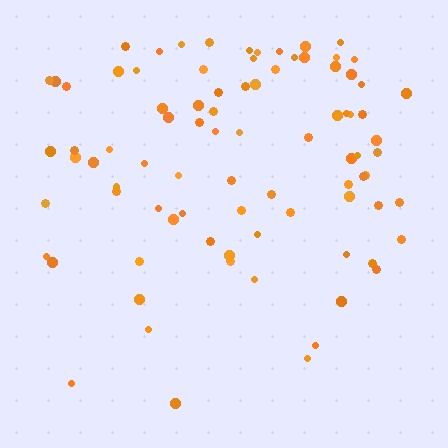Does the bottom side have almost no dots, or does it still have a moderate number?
Still a moderate number, just noticeably fewer than the top.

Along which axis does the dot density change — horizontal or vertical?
Vertical.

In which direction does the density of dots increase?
From bottom to top, with the top side densest.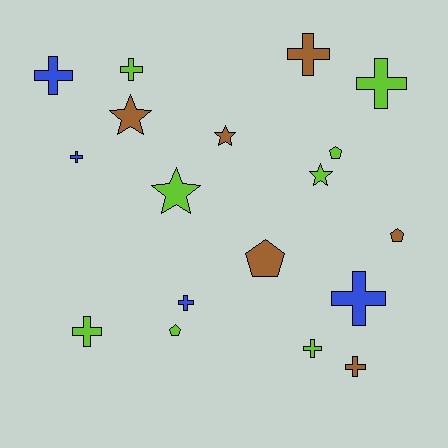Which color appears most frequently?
Lime, with 8 objects.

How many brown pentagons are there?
There are 2 brown pentagons.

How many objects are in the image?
There are 18 objects.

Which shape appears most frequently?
Cross, with 10 objects.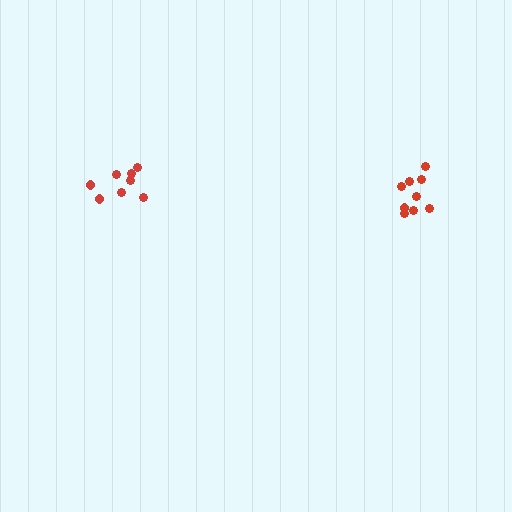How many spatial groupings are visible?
There are 2 spatial groupings.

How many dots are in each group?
Group 1: 9 dots, Group 2: 8 dots (17 total).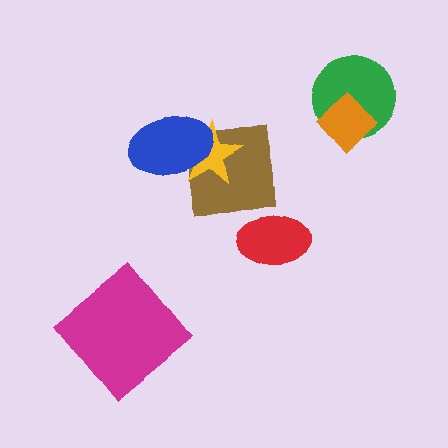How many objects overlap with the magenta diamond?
0 objects overlap with the magenta diamond.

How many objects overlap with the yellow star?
2 objects overlap with the yellow star.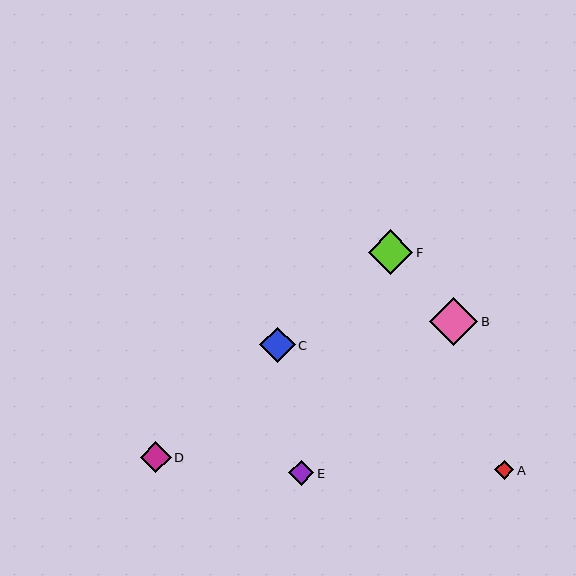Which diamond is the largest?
Diamond B is the largest with a size of approximately 48 pixels.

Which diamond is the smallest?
Diamond A is the smallest with a size of approximately 19 pixels.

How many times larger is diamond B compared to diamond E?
Diamond B is approximately 1.9 times the size of diamond E.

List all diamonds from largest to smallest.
From largest to smallest: B, F, C, D, E, A.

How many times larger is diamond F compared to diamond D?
Diamond F is approximately 1.4 times the size of diamond D.